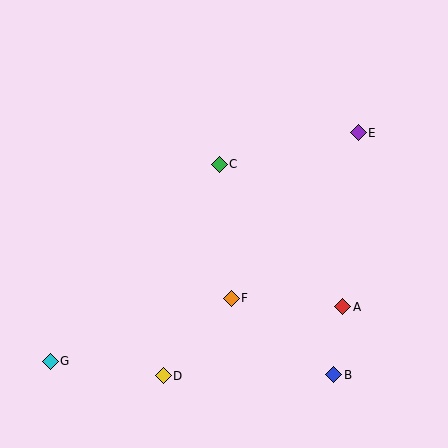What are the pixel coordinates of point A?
Point A is at (343, 307).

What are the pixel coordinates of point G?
Point G is at (50, 361).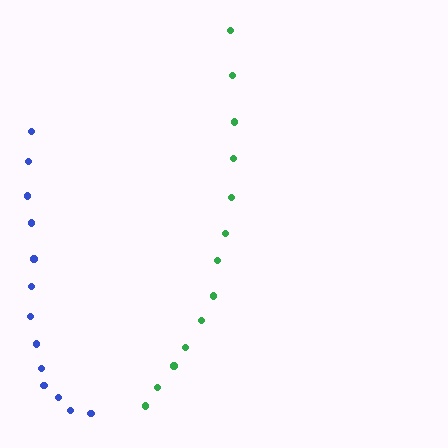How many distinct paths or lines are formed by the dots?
There are 2 distinct paths.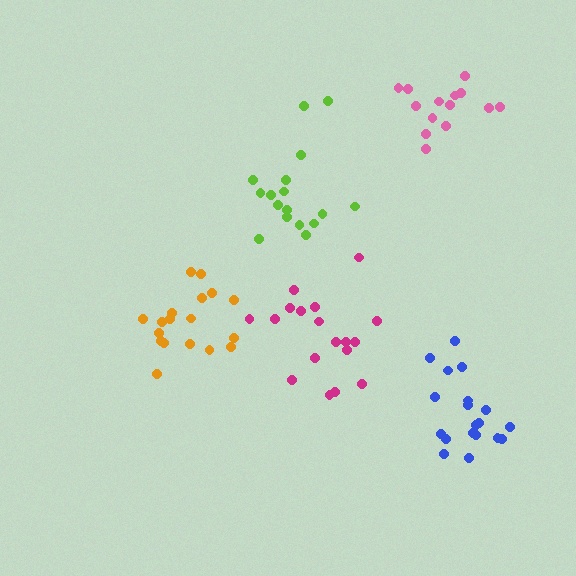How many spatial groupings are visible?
There are 5 spatial groupings.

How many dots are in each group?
Group 1: 19 dots, Group 2: 17 dots, Group 3: 14 dots, Group 4: 18 dots, Group 5: 18 dots (86 total).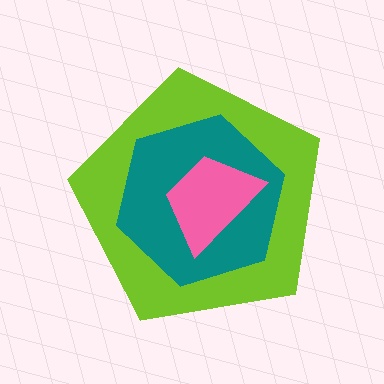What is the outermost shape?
The lime pentagon.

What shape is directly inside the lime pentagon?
The teal hexagon.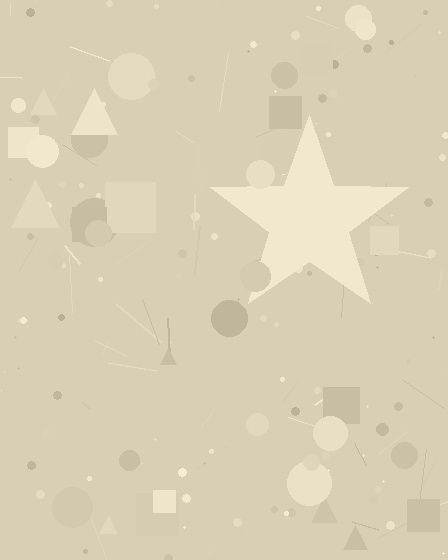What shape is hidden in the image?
A star is hidden in the image.